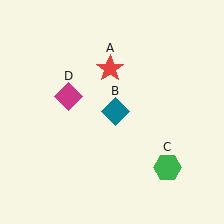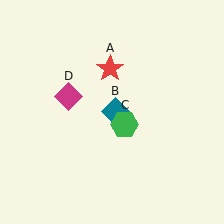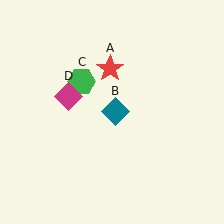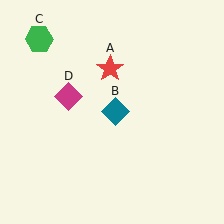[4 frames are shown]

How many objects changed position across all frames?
1 object changed position: green hexagon (object C).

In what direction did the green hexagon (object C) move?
The green hexagon (object C) moved up and to the left.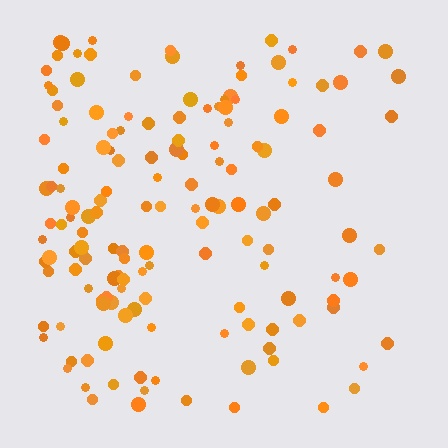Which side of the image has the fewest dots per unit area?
The right.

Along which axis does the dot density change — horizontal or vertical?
Horizontal.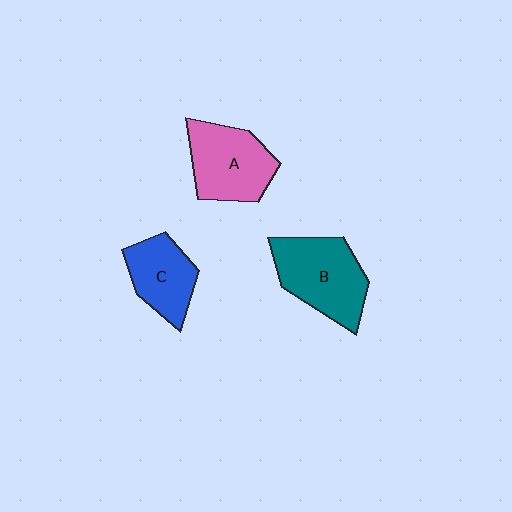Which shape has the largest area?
Shape B (teal).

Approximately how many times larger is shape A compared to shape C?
Approximately 1.3 times.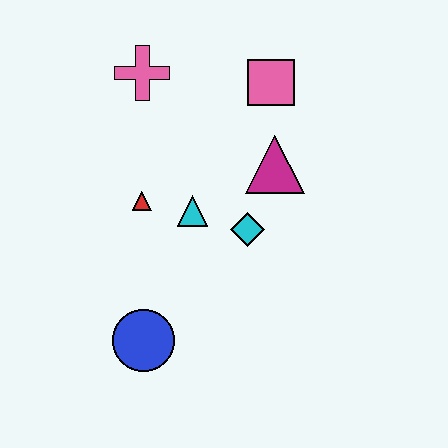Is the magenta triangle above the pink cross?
No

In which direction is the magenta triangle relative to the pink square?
The magenta triangle is below the pink square.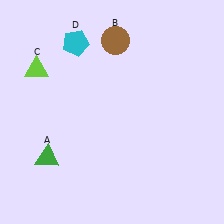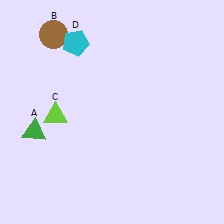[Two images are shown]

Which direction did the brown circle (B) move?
The brown circle (B) moved left.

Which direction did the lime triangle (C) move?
The lime triangle (C) moved down.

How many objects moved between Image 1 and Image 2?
3 objects moved between the two images.